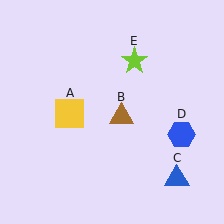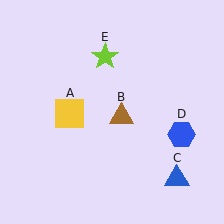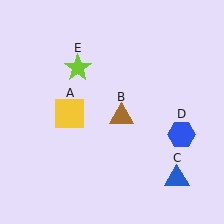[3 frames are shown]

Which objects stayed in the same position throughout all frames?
Yellow square (object A) and brown triangle (object B) and blue triangle (object C) and blue hexagon (object D) remained stationary.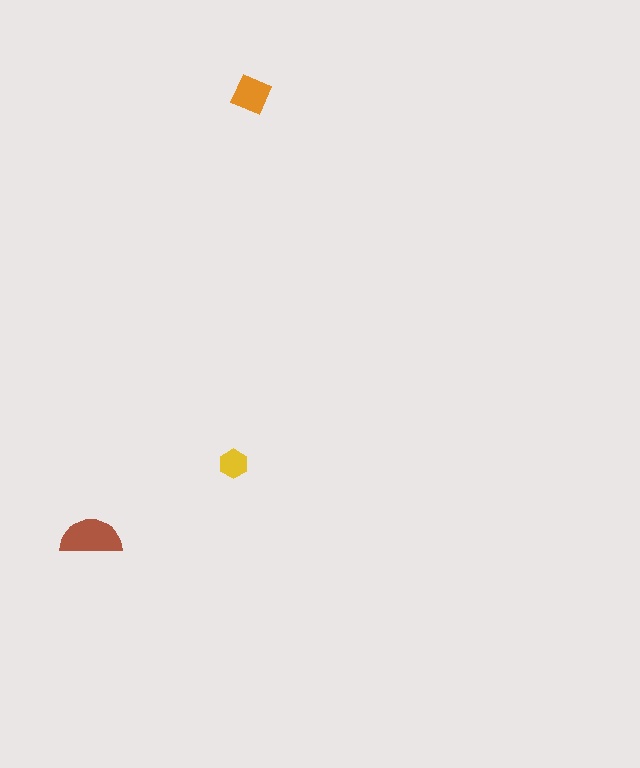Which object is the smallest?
The yellow hexagon.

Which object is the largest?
The brown semicircle.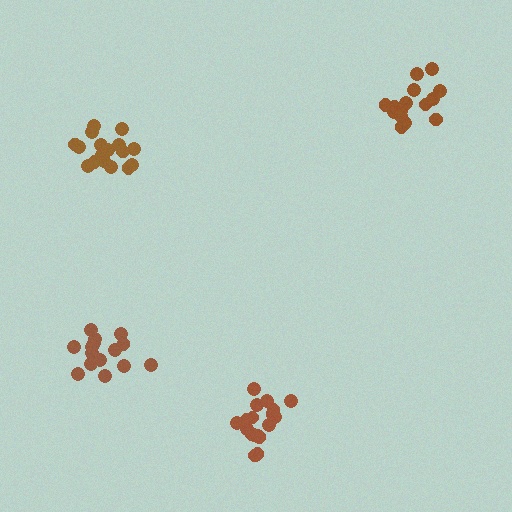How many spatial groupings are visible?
There are 4 spatial groupings.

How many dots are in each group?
Group 1: 18 dots, Group 2: 17 dots, Group 3: 16 dots, Group 4: 16 dots (67 total).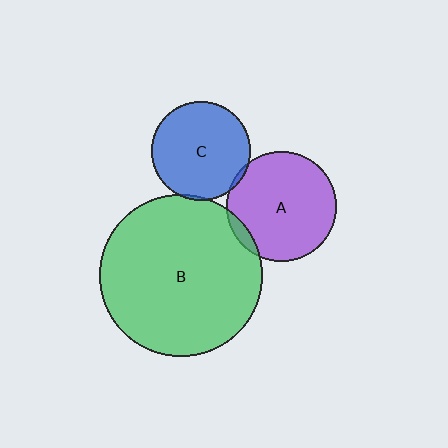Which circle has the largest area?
Circle B (green).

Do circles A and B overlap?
Yes.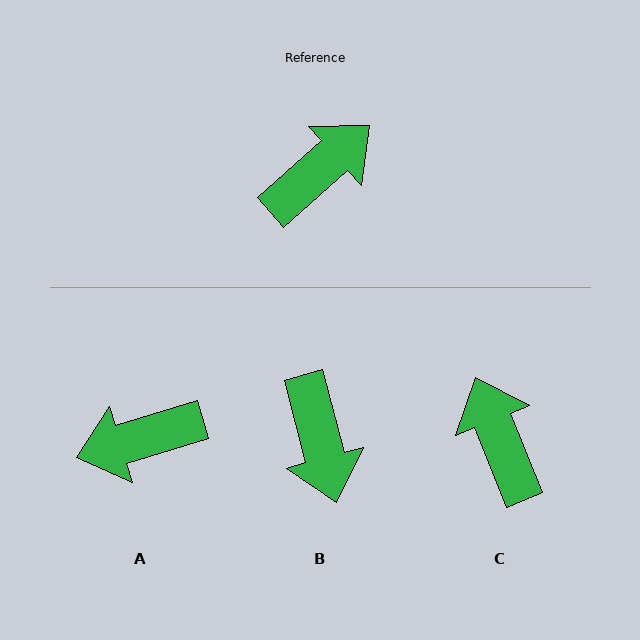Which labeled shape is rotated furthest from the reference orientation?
A, about 155 degrees away.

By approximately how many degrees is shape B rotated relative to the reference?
Approximately 117 degrees clockwise.